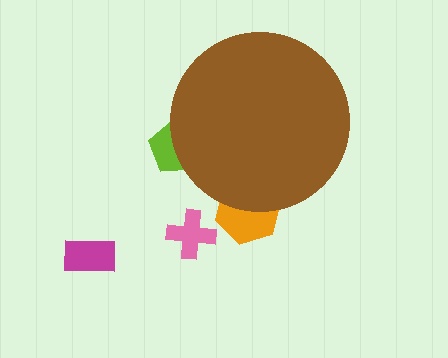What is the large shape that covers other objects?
A brown circle.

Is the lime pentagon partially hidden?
Yes, the lime pentagon is partially hidden behind the brown circle.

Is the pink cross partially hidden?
No, the pink cross is fully visible.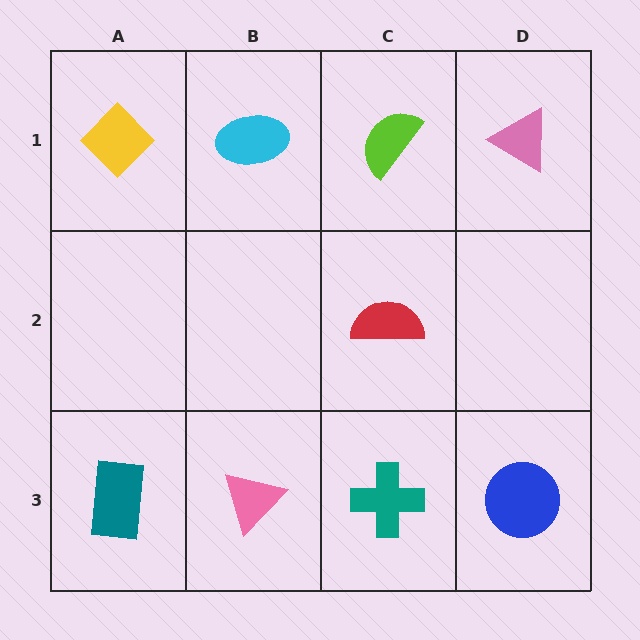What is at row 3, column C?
A teal cross.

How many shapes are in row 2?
1 shape.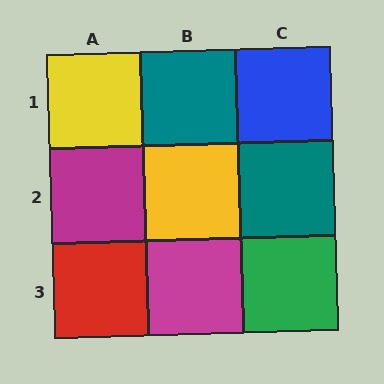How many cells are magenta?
2 cells are magenta.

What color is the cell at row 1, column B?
Teal.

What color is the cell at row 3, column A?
Red.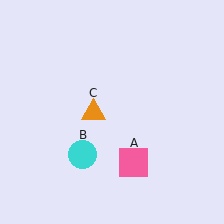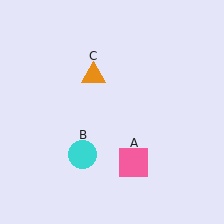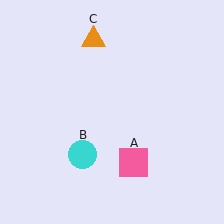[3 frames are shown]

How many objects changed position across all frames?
1 object changed position: orange triangle (object C).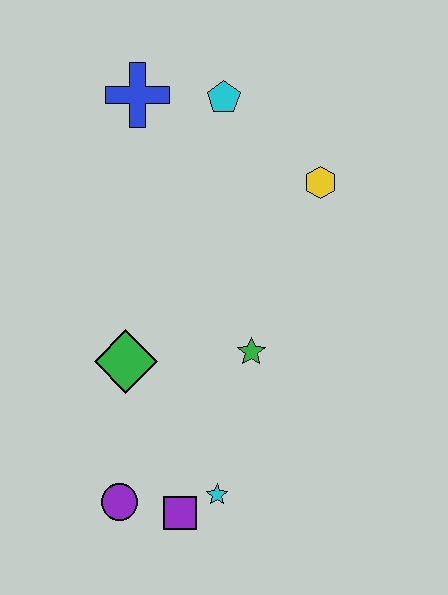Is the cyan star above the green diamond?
No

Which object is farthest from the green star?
The blue cross is farthest from the green star.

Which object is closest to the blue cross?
The cyan pentagon is closest to the blue cross.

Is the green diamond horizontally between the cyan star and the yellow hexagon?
No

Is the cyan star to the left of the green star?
Yes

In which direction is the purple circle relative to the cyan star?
The purple circle is to the left of the cyan star.